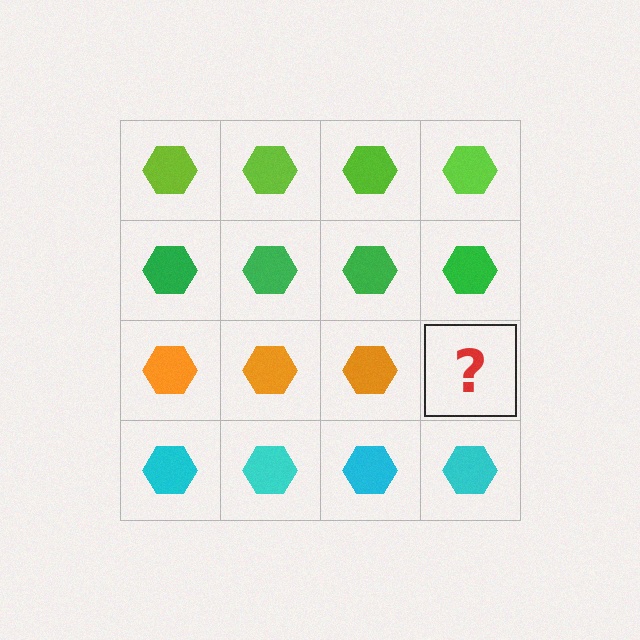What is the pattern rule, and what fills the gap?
The rule is that each row has a consistent color. The gap should be filled with an orange hexagon.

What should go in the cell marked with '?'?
The missing cell should contain an orange hexagon.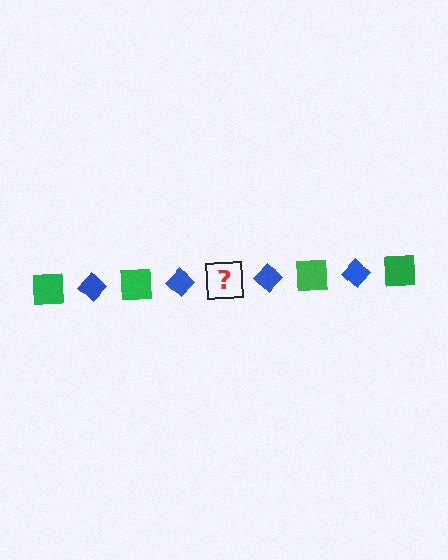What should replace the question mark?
The question mark should be replaced with a green square.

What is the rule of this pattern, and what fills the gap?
The rule is that the pattern alternates between green square and blue diamond. The gap should be filled with a green square.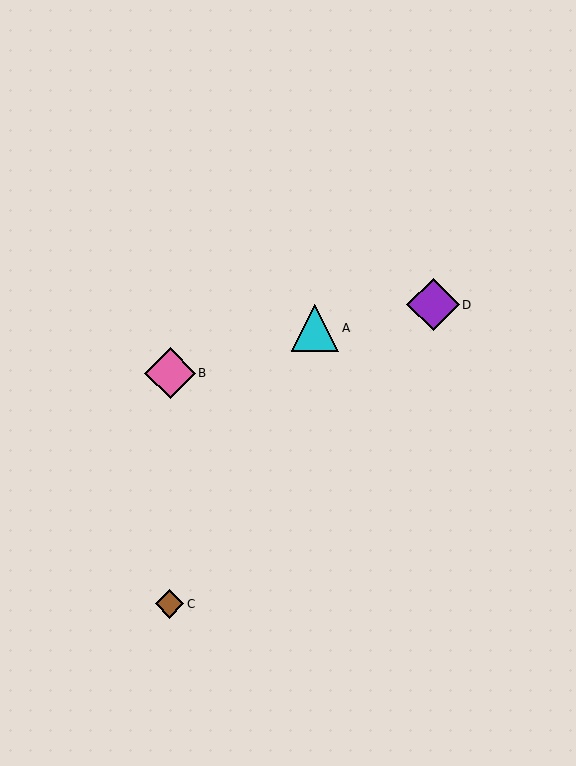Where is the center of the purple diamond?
The center of the purple diamond is at (433, 305).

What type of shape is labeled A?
Shape A is a cyan triangle.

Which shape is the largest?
The purple diamond (labeled D) is the largest.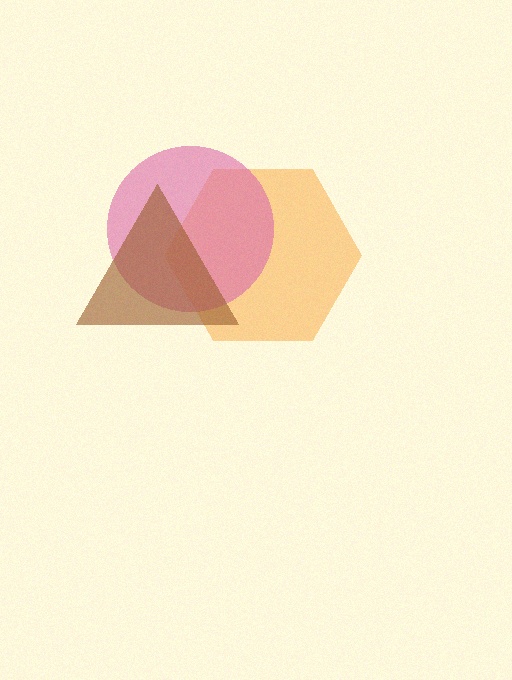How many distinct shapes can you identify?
There are 3 distinct shapes: an orange hexagon, a pink circle, a brown triangle.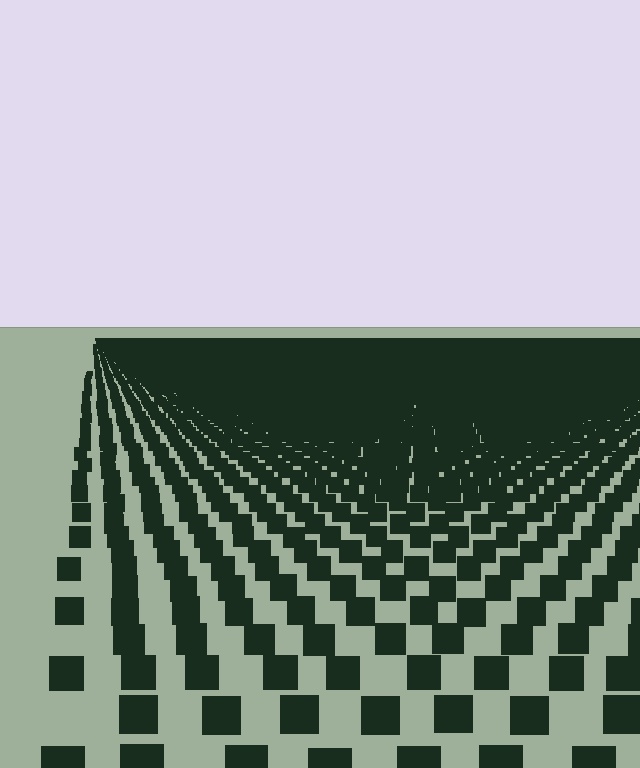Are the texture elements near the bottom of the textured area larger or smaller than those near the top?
Larger. Near the bottom, elements are closer to the viewer and appear at a bigger on-screen size.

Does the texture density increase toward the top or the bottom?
Density increases toward the top.